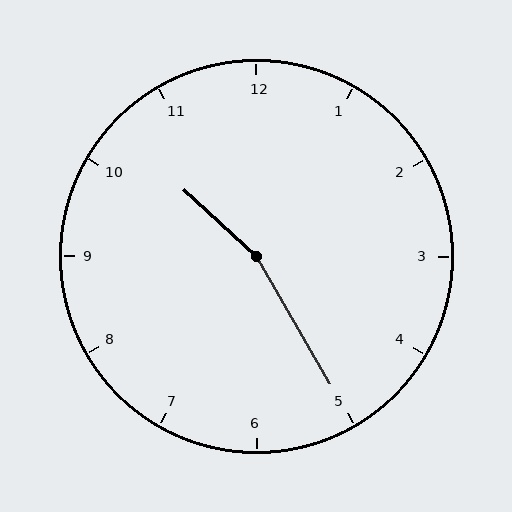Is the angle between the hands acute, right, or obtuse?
It is obtuse.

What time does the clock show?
10:25.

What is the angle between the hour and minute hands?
Approximately 162 degrees.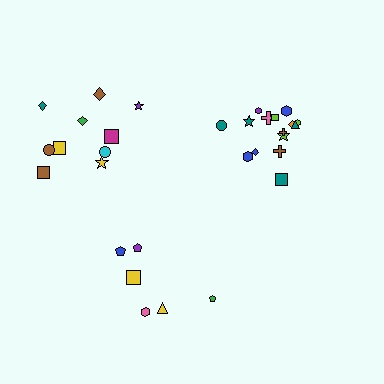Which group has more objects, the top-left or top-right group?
The top-right group.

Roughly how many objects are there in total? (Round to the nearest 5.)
Roughly 30 objects in total.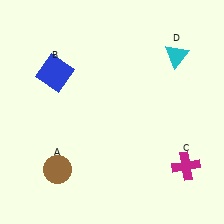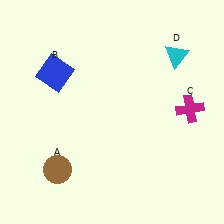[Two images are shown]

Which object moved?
The magenta cross (C) moved up.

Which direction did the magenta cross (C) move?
The magenta cross (C) moved up.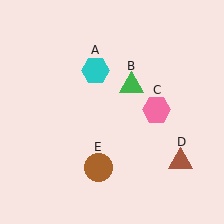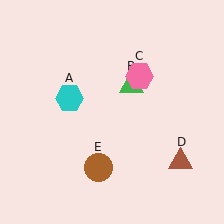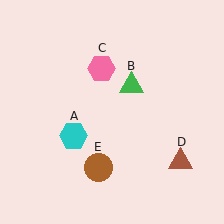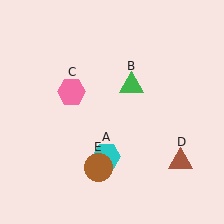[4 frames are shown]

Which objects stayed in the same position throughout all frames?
Green triangle (object B) and brown triangle (object D) and brown circle (object E) remained stationary.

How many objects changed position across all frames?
2 objects changed position: cyan hexagon (object A), pink hexagon (object C).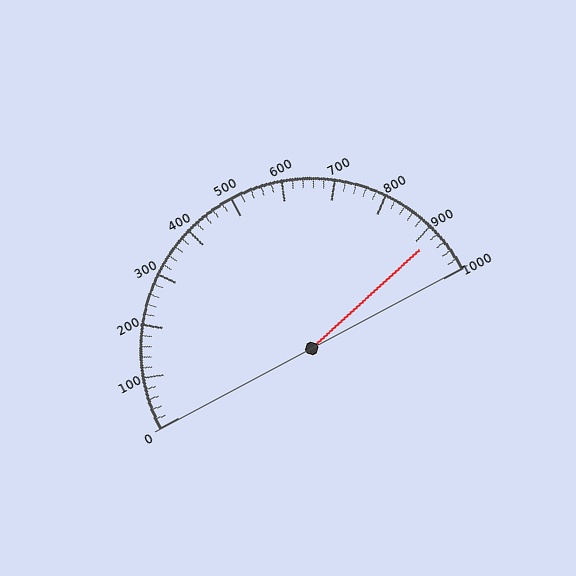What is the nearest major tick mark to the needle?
The nearest major tick mark is 900.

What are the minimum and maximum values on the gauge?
The gauge ranges from 0 to 1000.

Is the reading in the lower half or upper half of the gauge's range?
The reading is in the upper half of the range (0 to 1000).